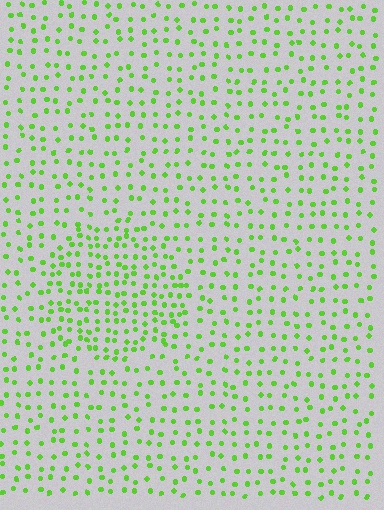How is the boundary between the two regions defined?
The boundary is defined by a change in element density (approximately 1.7x ratio). All elements are the same color, size, and shape.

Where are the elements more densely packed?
The elements are more densely packed inside the circle boundary.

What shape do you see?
I see a circle.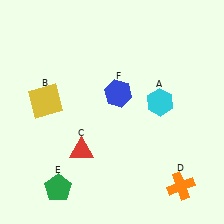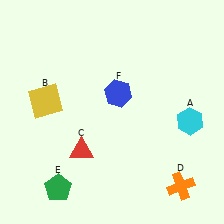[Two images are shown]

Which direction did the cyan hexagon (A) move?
The cyan hexagon (A) moved right.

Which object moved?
The cyan hexagon (A) moved right.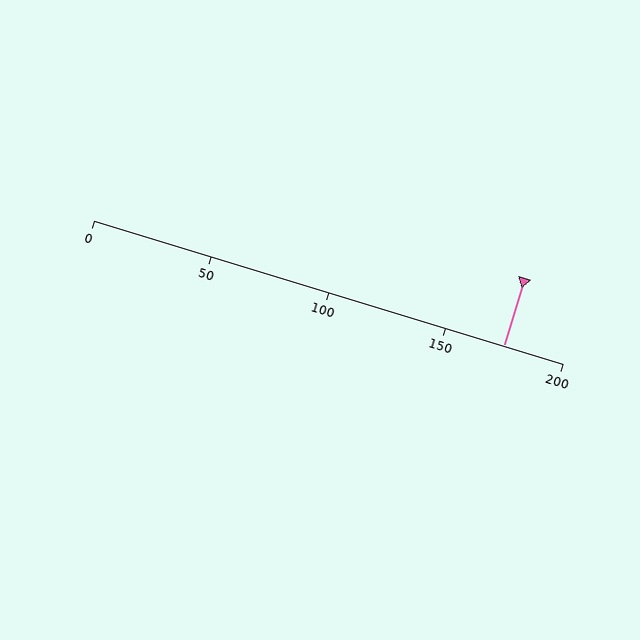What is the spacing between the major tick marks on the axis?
The major ticks are spaced 50 apart.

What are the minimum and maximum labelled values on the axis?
The axis runs from 0 to 200.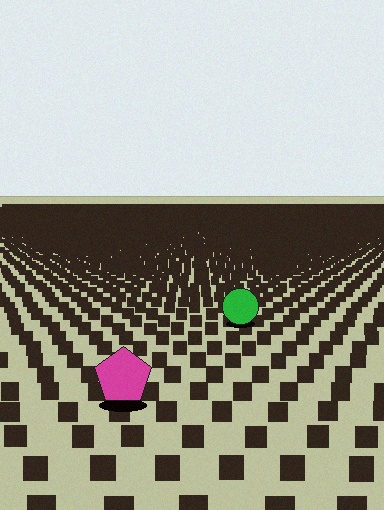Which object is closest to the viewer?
The magenta pentagon is closest. The texture marks near it are larger and more spread out.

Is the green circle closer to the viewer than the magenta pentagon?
No. The magenta pentagon is closer — you can tell from the texture gradient: the ground texture is coarser near it.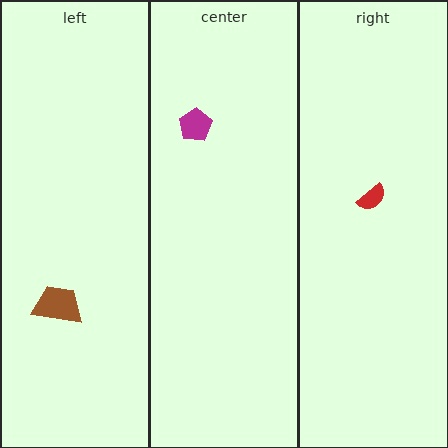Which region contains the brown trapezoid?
The left region.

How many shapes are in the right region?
1.